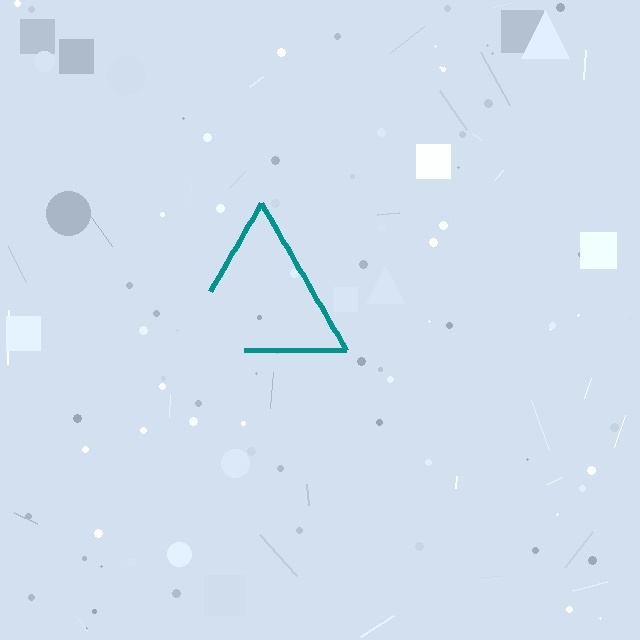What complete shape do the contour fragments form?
The contour fragments form a triangle.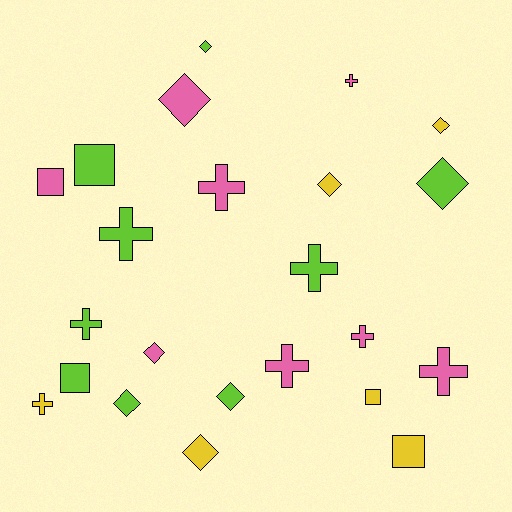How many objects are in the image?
There are 23 objects.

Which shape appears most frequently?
Cross, with 9 objects.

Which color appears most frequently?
Lime, with 9 objects.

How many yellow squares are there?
There are 2 yellow squares.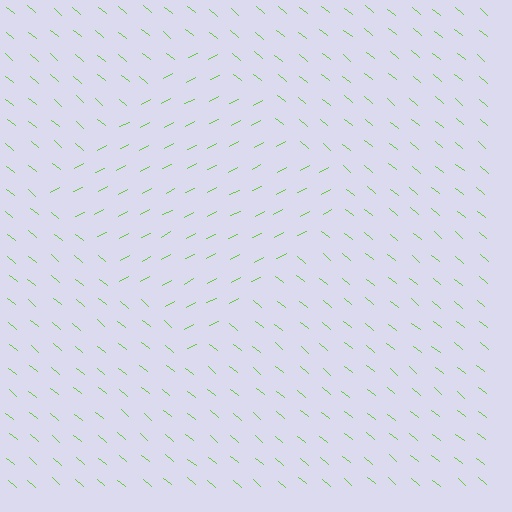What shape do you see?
I see a diamond.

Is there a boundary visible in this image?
Yes, there is a texture boundary formed by a change in line orientation.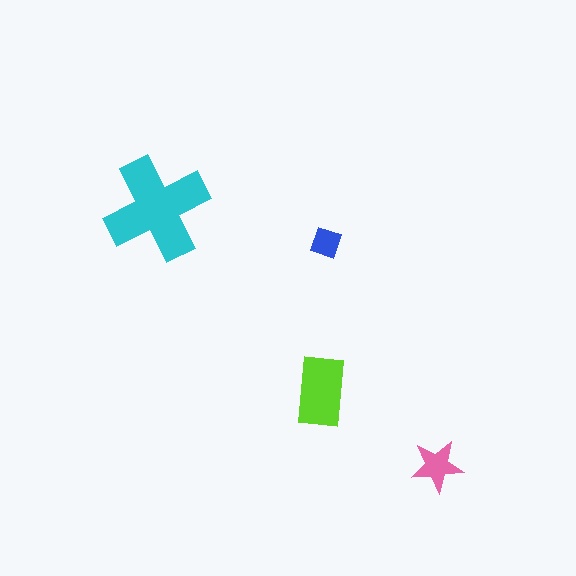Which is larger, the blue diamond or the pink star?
The pink star.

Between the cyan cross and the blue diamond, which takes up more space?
The cyan cross.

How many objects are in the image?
There are 4 objects in the image.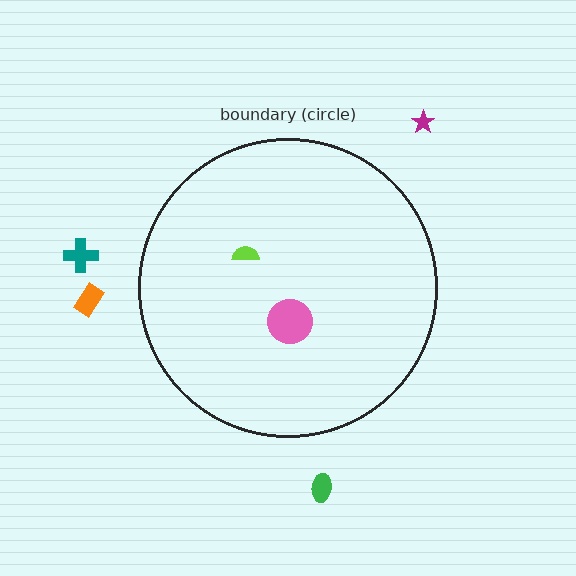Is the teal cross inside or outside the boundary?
Outside.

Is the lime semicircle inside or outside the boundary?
Inside.